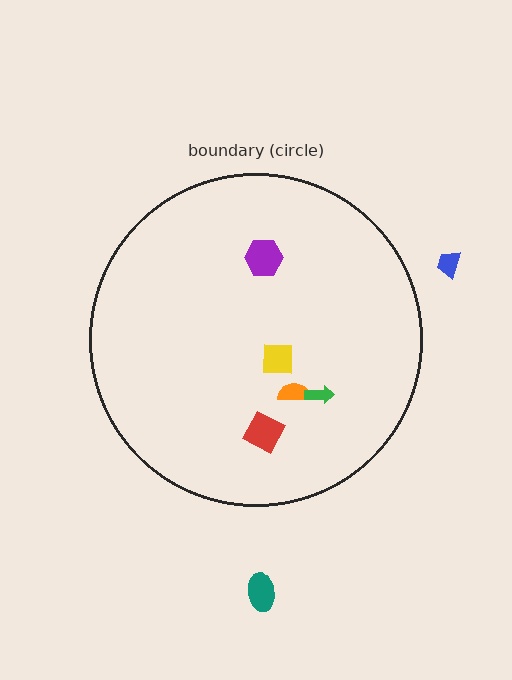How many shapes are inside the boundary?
5 inside, 2 outside.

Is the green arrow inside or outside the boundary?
Inside.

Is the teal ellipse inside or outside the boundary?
Outside.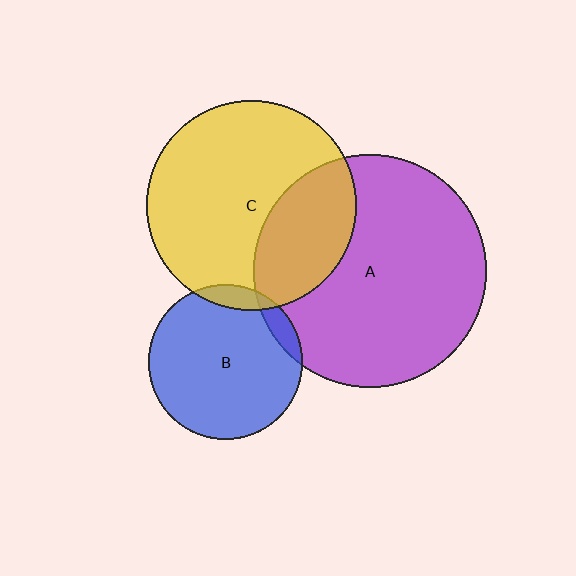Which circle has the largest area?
Circle A (purple).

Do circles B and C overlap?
Yes.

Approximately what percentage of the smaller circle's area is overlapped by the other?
Approximately 10%.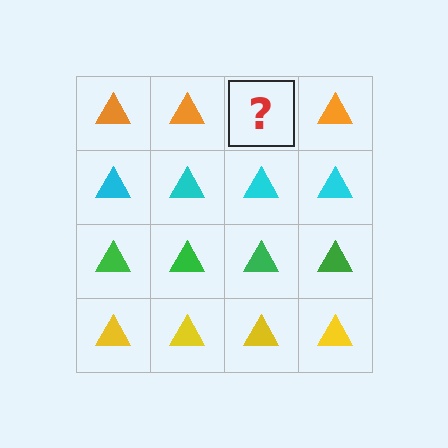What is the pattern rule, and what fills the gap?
The rule is that each row has a consistent color. The gap should be filled with an orange triangle.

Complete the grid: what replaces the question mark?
The question mark should be replaced with an orange triangle.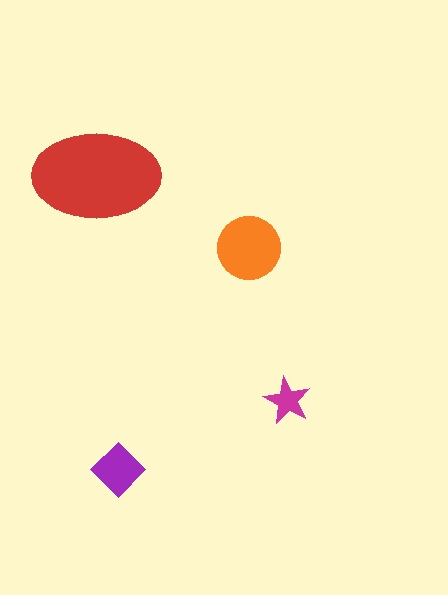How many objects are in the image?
There are 4 objects in the image.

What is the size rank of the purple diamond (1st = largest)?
3rd.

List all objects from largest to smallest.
The red ellipse, the orange circle, the purple diamond, the magenta star.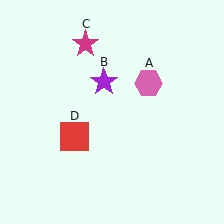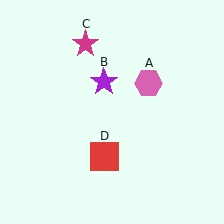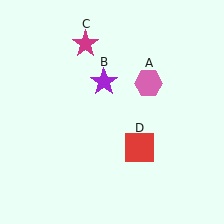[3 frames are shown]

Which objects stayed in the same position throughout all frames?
Pink hexagon (object A) and purple star (object B) and magenta star (object C) remained stationary.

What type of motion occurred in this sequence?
The red square (object D) rotated counterclockwise around the center of the scene.